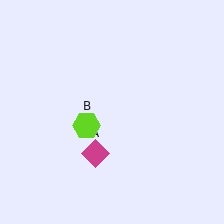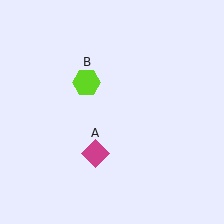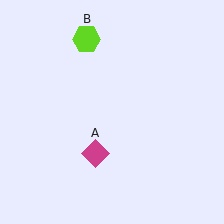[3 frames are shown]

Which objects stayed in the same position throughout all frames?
Magenta diamond (object A) remained stationary.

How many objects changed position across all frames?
1 object changed position: lime hexagon (object B).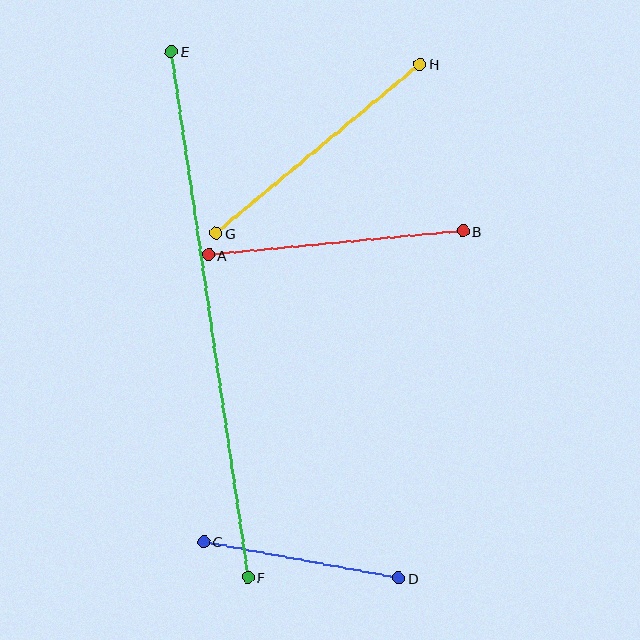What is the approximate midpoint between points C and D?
The midpoint is at approximately (301, 560) pixels.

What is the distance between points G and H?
The distance is approximately 265 pixels.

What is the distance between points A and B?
The distance is approximately 256 pixels.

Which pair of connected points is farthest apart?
Points E and F are farthest apart.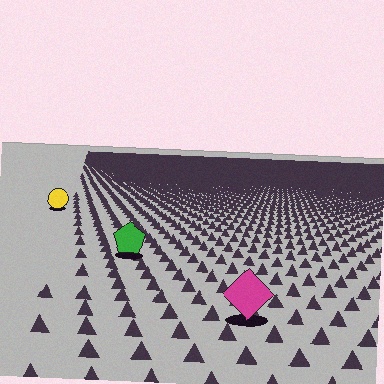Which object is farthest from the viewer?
The yellow circle is farthest from the viewer. It appears smaller and the ground texture around it is denser.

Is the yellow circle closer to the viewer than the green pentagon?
No. The green pentagon is closer — you can tell from the texture gradient: the ground texture is coarser near it.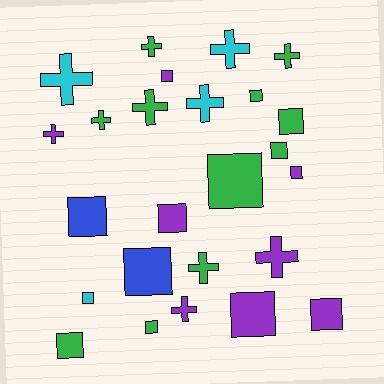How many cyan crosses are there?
There are 3 cyan crosses.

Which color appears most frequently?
Green, with 11 objects.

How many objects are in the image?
There are 25 objects.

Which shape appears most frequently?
Square, with 14 objects.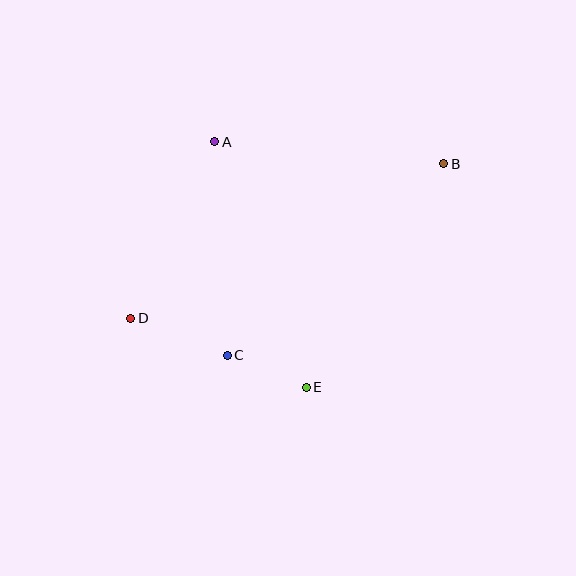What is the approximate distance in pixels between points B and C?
The distance between B and C is approximately 289 pixels.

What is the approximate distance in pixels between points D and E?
The distance between D and E is approximately 189 pixels.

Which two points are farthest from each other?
Points B and D are farthest from each other.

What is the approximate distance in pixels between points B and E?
The distance between B and E is approximately 262 pixels.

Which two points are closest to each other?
Points C and E are closest to each other.